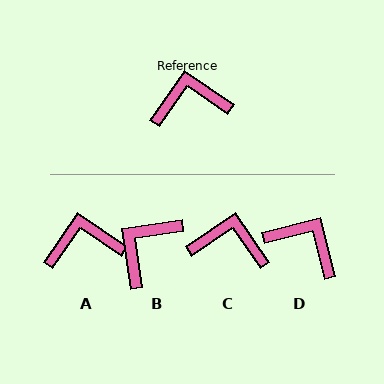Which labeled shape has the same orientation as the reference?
A.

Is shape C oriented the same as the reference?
No, it is off by about 21 degrees.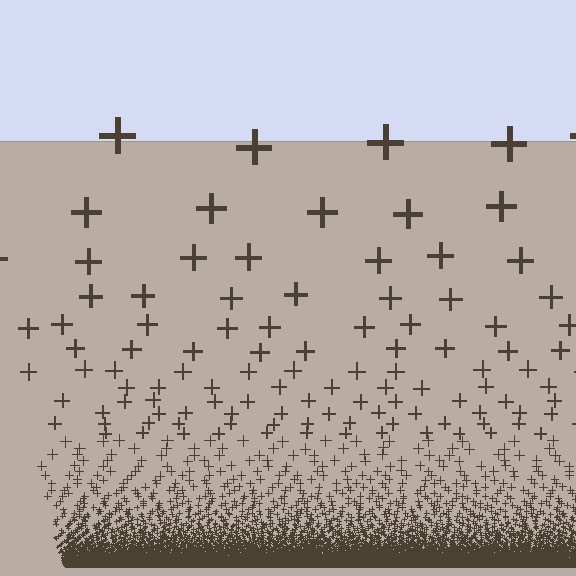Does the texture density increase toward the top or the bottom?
Density increases toward the bottom.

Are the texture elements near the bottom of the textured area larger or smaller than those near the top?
Smaller. The gradient is inverted — elements near the bottom are smaller and denser.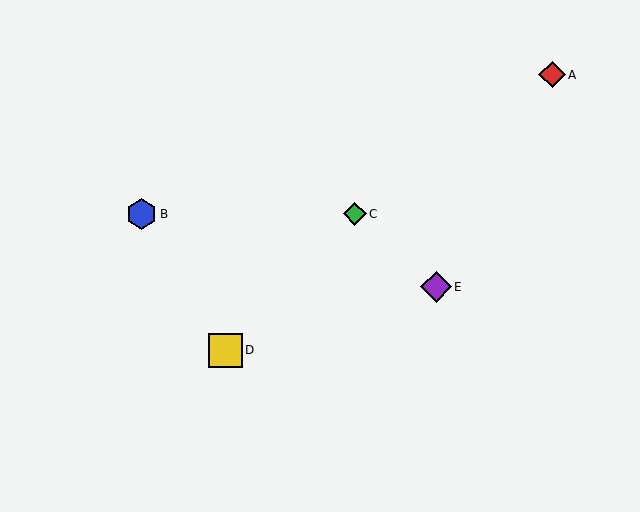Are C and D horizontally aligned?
No, C is at y≈214 and D is at y≈350.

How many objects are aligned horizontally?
2 objects (B, C) are aligned horizontally.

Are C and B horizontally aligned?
Yes, both are at y≈214.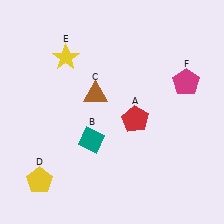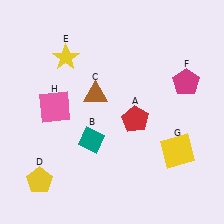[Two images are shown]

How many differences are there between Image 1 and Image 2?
There are 2 differences between the two images.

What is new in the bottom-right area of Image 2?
A yellow square (G) was added in the bottom-right area of Image 2.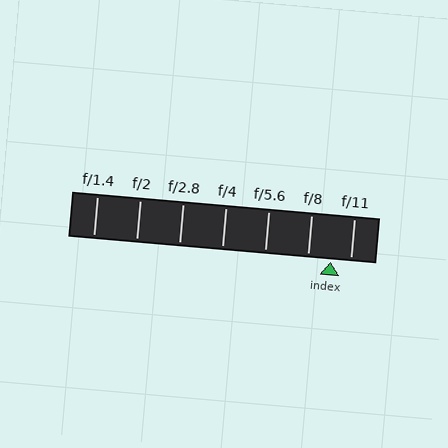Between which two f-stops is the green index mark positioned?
The index mark is between f/8 and f/11.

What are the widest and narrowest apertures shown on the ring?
The widest aperture shown is f/1.4 and the narrowest is f/11.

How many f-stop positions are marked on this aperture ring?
There are 7 f-stop positions marked.